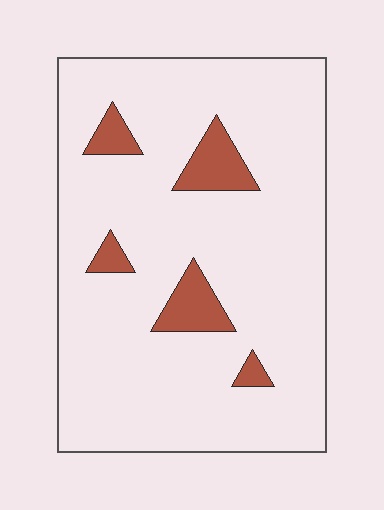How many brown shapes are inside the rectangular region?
5.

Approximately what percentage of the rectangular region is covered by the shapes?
Approximately 10%.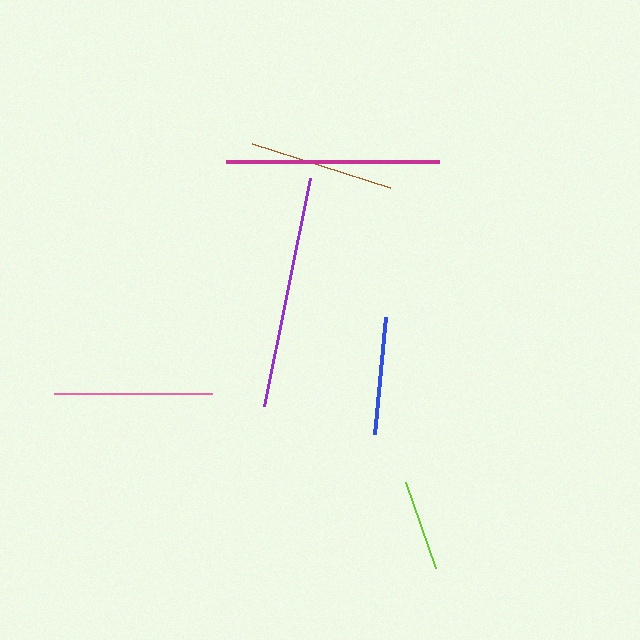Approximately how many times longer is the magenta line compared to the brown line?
The magenta line is approximately 1.5 times the length of the brown line.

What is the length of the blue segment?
The blue segment is approximately 117 pixels long.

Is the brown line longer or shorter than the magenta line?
The magenta line is longer than the brown line.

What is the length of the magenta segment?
The magenta segment is approximately 212 pixels long.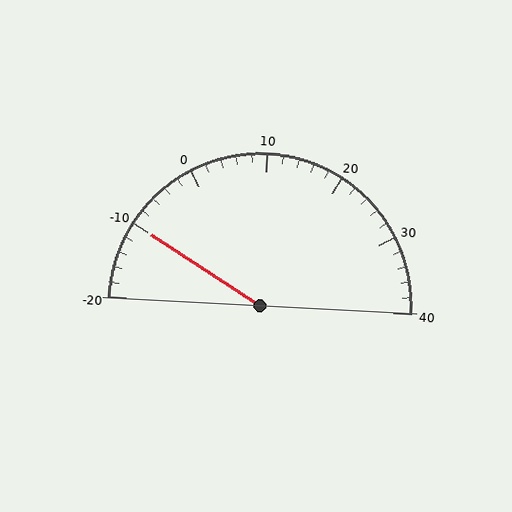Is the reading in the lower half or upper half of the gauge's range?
The reading is in the lower half of the range (-20 to 40).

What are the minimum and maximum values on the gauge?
The gauge ranges from -20 to 40.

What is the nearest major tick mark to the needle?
The nearest major tick mark is -10.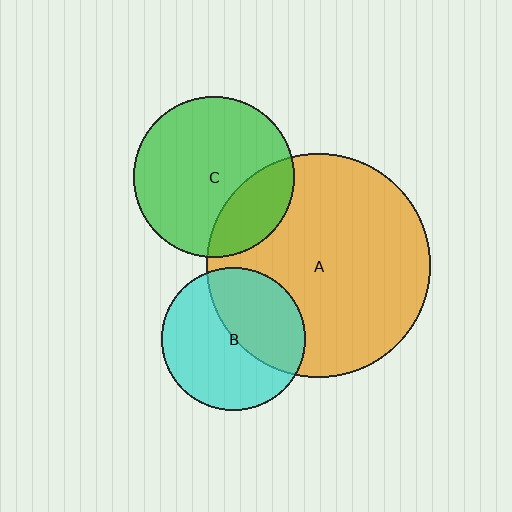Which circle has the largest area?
Circle A (orange).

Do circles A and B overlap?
Yes.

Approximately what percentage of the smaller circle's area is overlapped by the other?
Approximately 45%.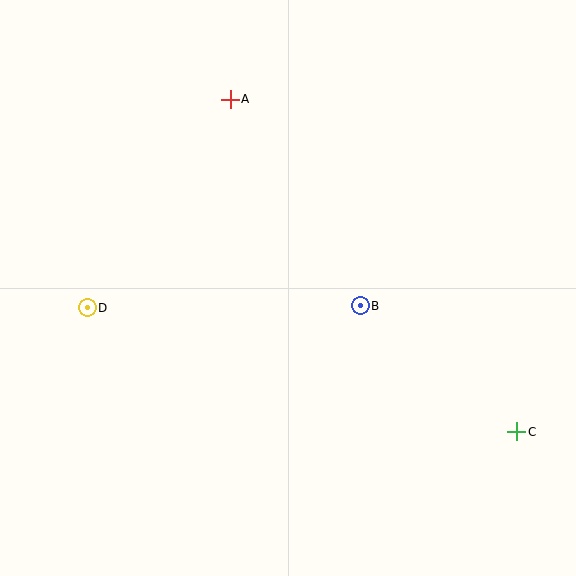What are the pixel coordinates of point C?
Point C is at (517, 432).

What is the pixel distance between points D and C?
The distance between D and C is 447 pixels.